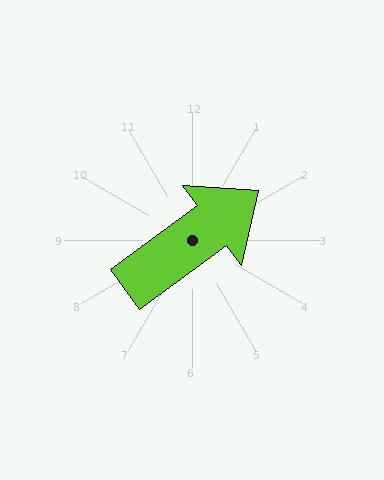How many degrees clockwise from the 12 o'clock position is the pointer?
Approximately 54 degrees.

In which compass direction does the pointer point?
Northeast.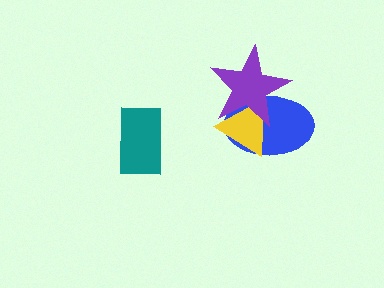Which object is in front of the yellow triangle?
The purple star is in front of the yellow triangle.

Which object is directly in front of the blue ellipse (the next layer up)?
The yellow triangle is directly in front of the blue ellipse.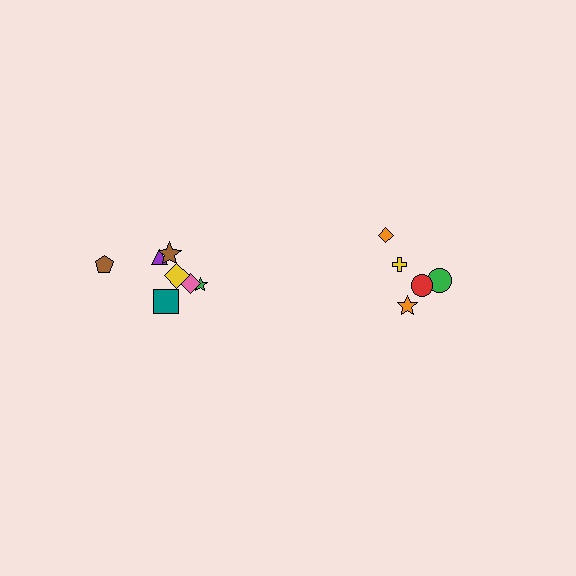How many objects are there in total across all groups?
There are 12 objects.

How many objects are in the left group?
There are 7 objects.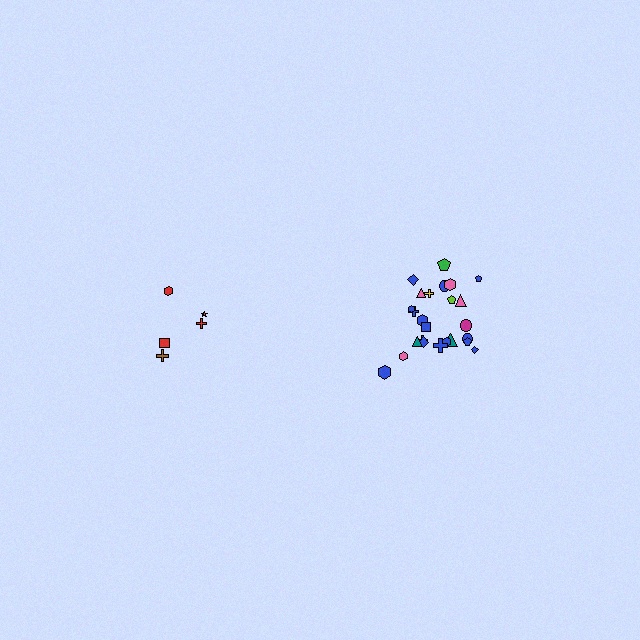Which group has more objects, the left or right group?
The right group.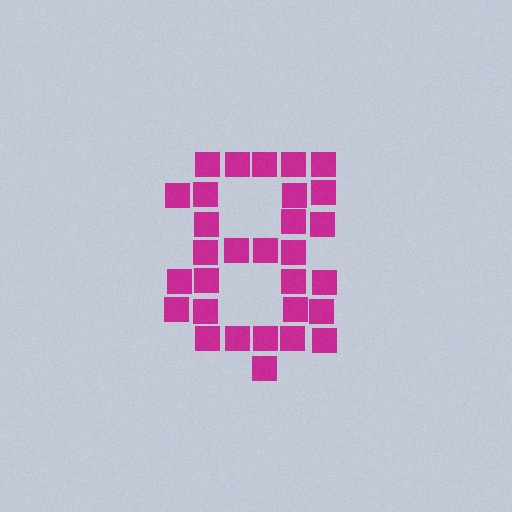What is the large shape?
The large shape is the digit 8.